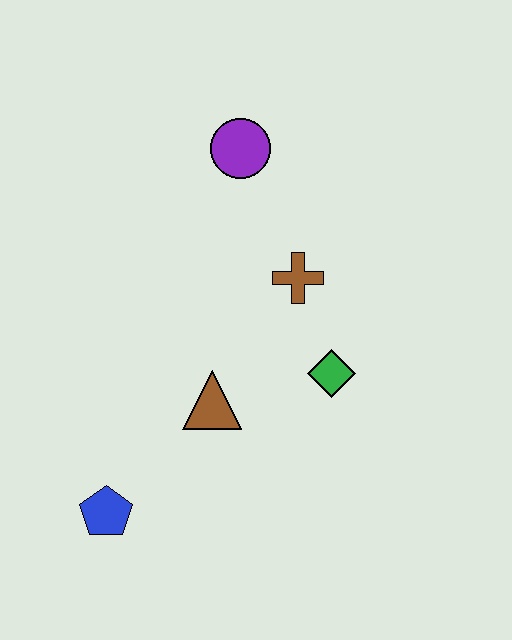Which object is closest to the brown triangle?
The green diamond is closest to the brown triangle.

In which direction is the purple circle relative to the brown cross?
The purple circle is above the brown cross.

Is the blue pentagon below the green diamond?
Yes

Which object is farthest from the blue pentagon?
The purple circle is farthest from the blue pentagon.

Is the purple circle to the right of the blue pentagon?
Yes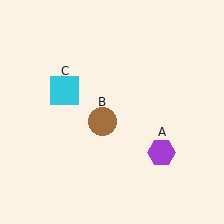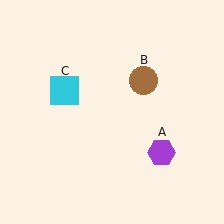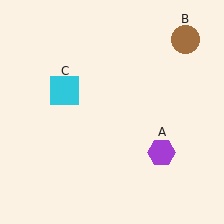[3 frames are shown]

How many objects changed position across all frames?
1 object changed position: brown circle (object B).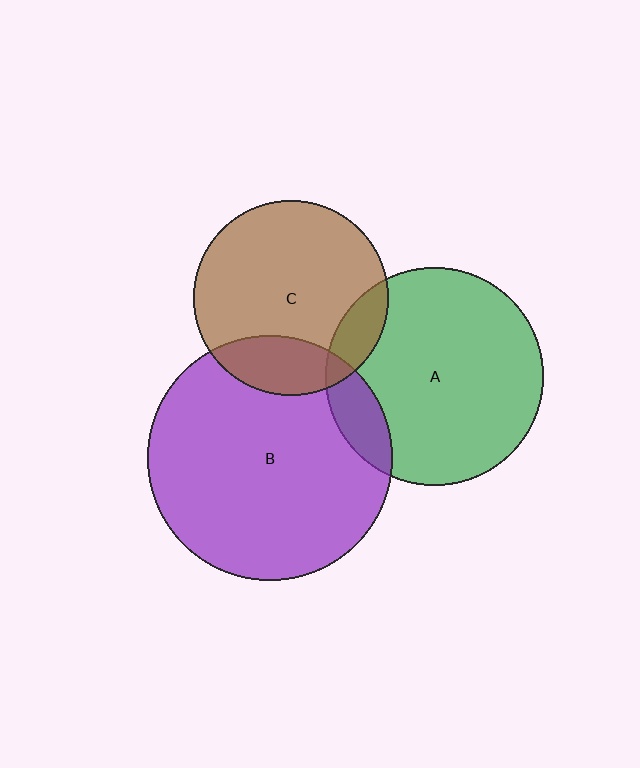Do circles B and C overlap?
Yes.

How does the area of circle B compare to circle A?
Approximately 1.3 times.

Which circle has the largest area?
Circle B (purple).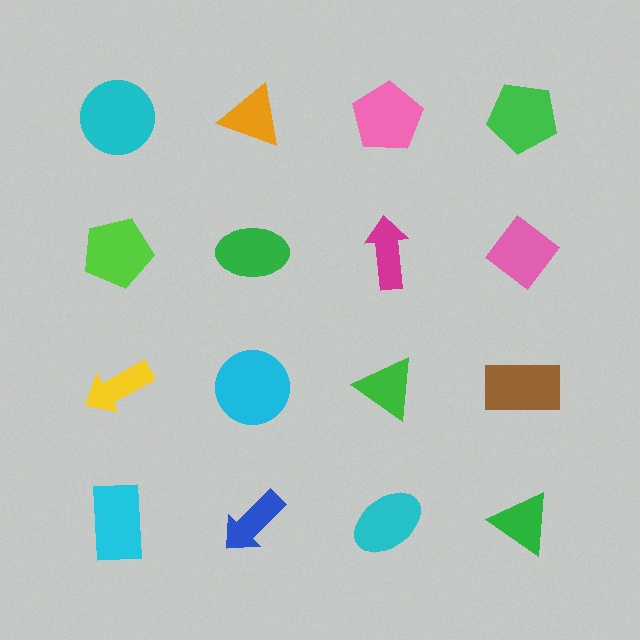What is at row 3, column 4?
A brown rectangle.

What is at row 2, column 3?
A magenta arrow.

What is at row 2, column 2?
A green ellipse.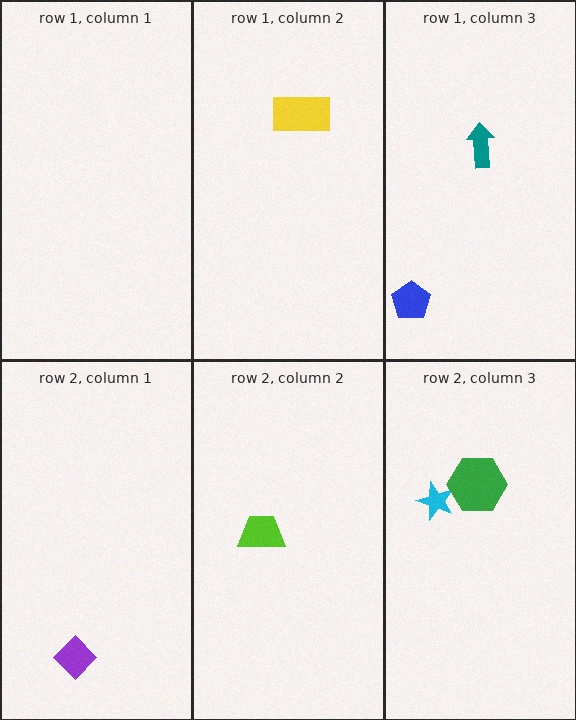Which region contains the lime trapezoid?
The row 2, column 2 region.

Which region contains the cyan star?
The row 2, column 3 region.